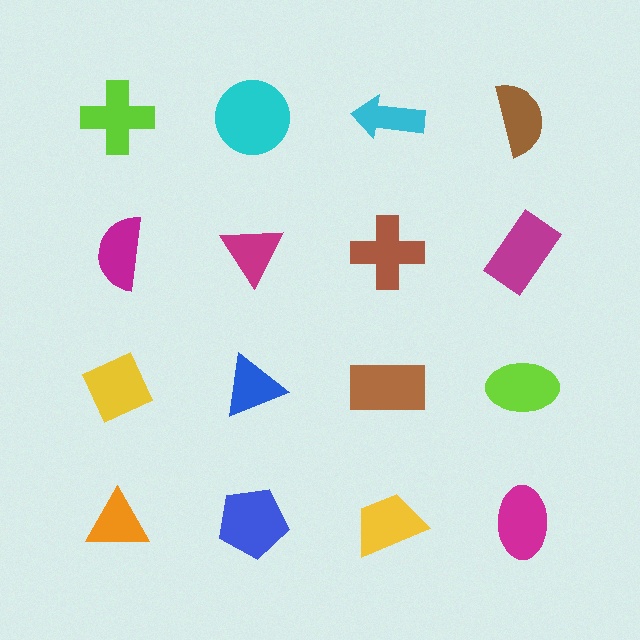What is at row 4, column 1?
An orange triangle.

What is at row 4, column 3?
A yellow trapezoid.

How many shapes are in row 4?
4 shapes.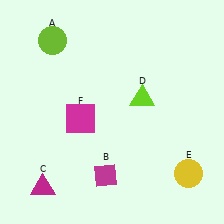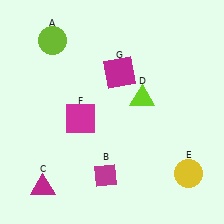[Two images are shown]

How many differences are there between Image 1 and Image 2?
There is 1 difference between the two images.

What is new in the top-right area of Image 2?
A magenta square (G) was added in the top-right area of Image 2.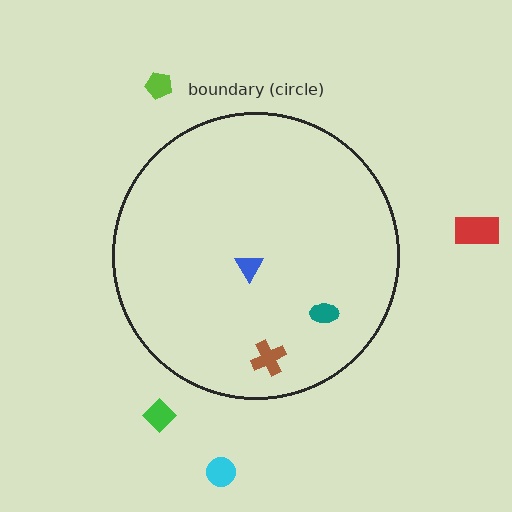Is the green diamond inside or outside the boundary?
Outside.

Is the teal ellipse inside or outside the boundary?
Inside.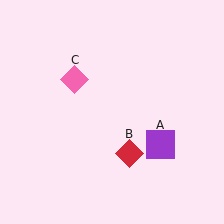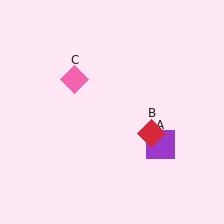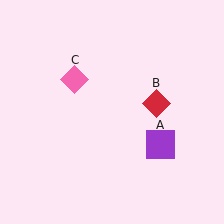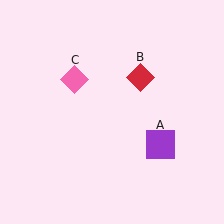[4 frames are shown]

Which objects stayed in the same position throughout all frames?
Purple square (object A) and pink diamond (object C) remained stationary.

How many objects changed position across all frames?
1 object changed position: red diamond (object B).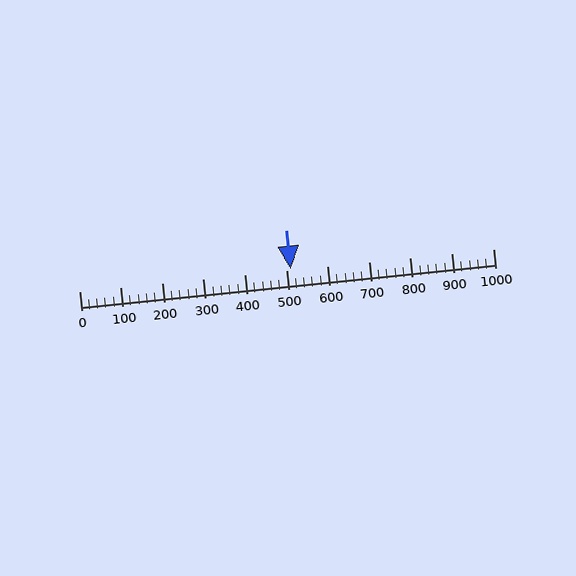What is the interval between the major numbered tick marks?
The major tick marks are spaced 100 units apart.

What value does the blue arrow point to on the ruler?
The blue arrow points to approximately 512.